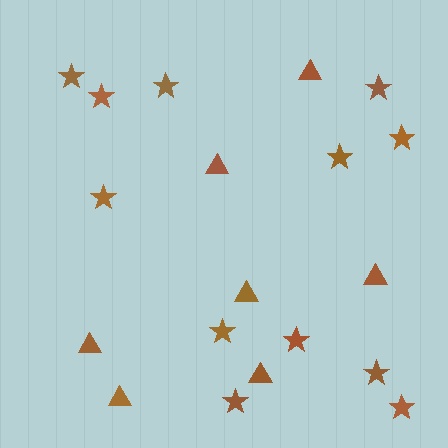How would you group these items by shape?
There are 2 groups: one group of stars (12) and one group of triangles (7).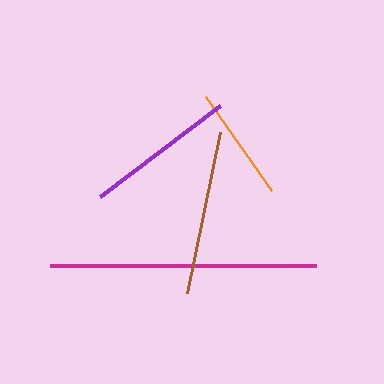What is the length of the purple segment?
The purple segment is approximately 150 pixels long.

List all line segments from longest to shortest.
From longest to shortest: magenta, brown, purple, orange.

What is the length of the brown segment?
The brown segment is approximately 164 pixels long.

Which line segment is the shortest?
The orange line is the shortest at approximately 115 pixels.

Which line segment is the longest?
The magenta line is the longest at approximately 266 pixels.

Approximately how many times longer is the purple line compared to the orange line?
The purple line is approximately 1.3 times the length of the orange line.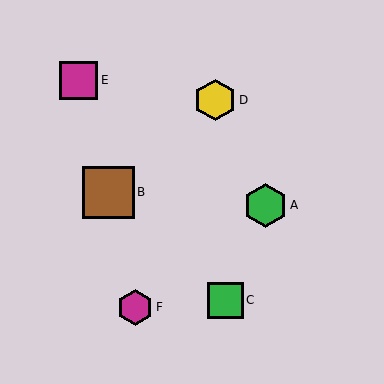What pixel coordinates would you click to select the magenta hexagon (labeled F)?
Click at (135, 307) to select the magenta hexagon F.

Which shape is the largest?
The brown square (labeled B) is the largest.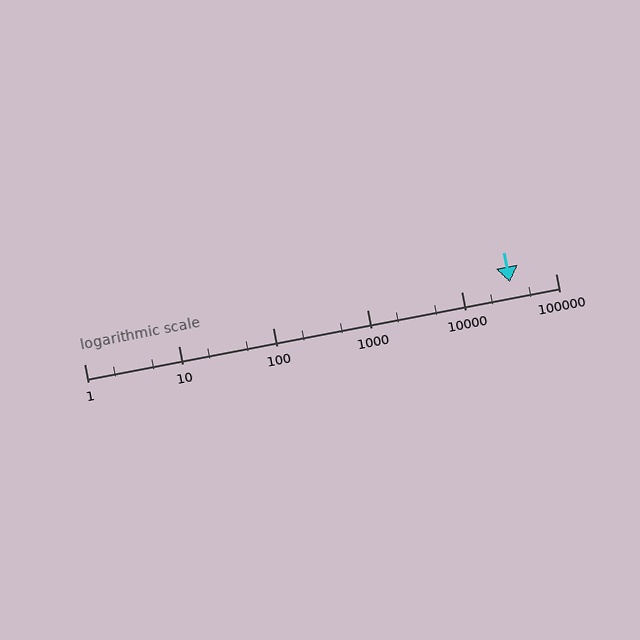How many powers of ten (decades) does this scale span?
The scale spans 5 decades, from 1 to 100000.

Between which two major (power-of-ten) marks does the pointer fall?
The pointer is between 10000 and 100000.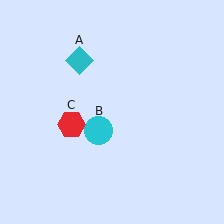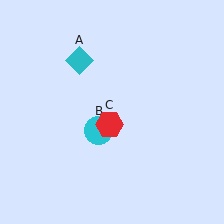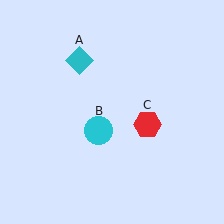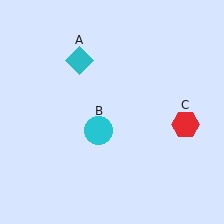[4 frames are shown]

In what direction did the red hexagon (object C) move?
The red hexagon (object C) moved right.